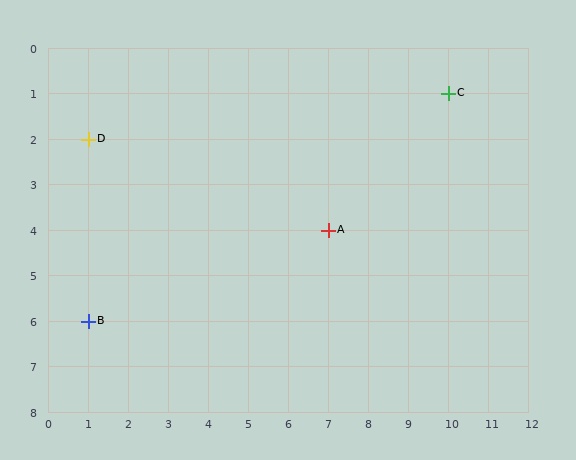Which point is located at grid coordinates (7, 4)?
Point A is at (7, 4).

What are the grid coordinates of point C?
Point C is at grid coordinates (10, 1).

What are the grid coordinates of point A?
Point A is at grid coordinates (7, 4).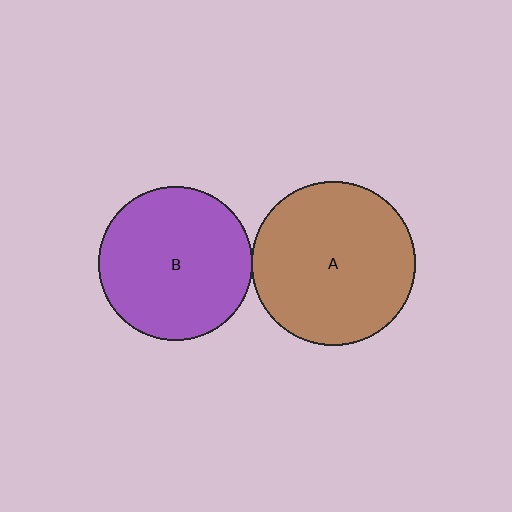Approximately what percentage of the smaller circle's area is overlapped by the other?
Approximately 5%.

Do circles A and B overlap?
Yes.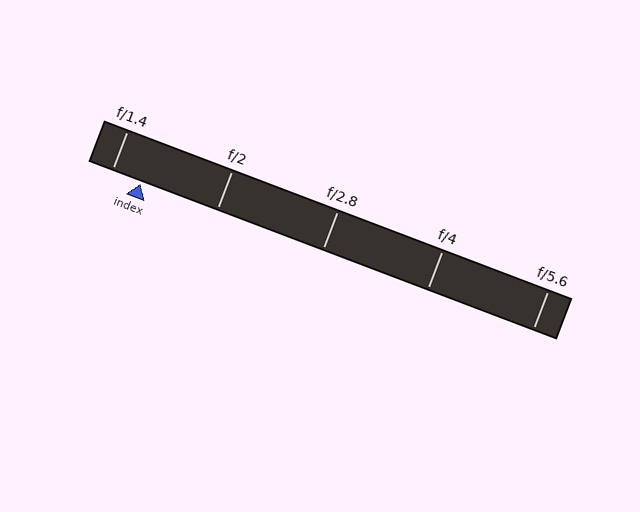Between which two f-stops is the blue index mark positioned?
The index mark is between f/1.4 and f/2.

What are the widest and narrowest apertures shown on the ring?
The widest aperture shown is f/1.4 and the narrowest is f/5.6.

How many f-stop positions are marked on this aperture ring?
There are 5 f-stop positions marked.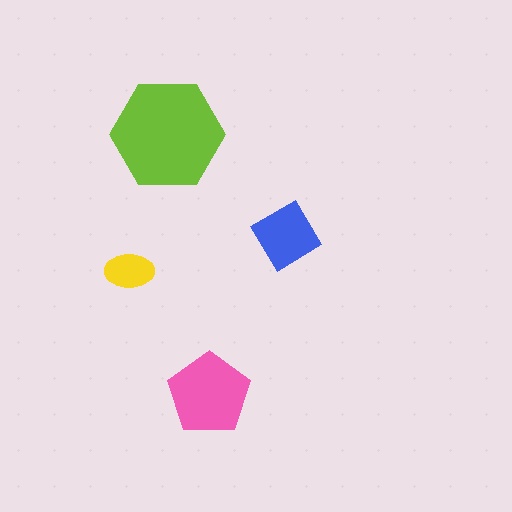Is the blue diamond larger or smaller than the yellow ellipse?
Larger.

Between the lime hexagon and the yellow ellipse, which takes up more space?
The lime hexagon.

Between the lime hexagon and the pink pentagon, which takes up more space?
The lime hexagon.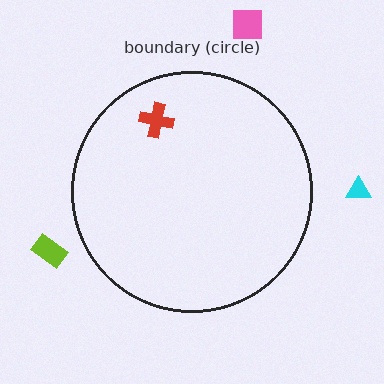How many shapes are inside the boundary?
1 inside, 3 outside.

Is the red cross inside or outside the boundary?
Inside.